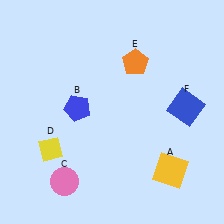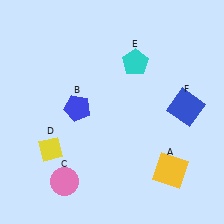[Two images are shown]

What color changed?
The pentagon (E) changed from orange in Image 1 to cyan in Image 2.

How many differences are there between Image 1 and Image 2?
There is 1 difference between the two images.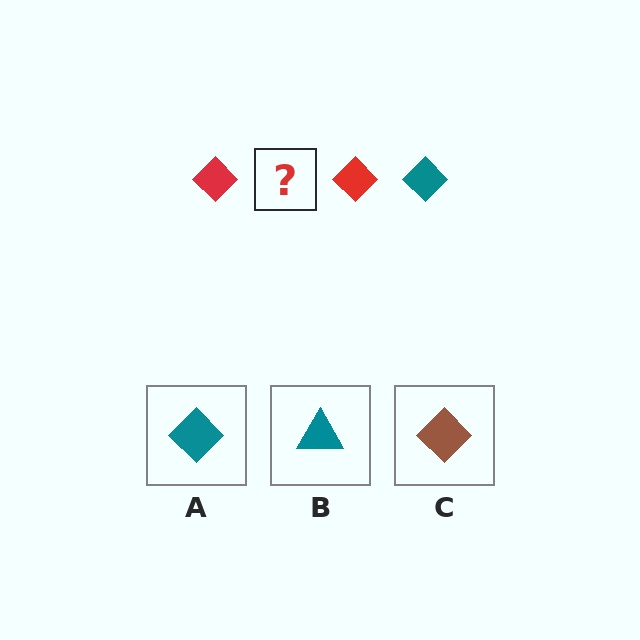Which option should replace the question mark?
Option A.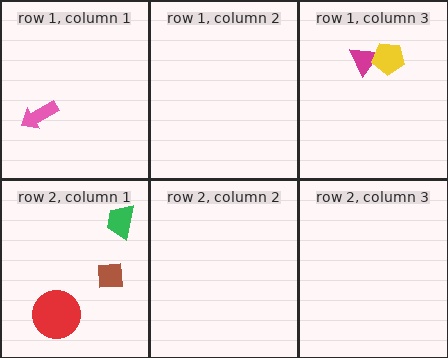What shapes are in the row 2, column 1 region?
The green trapezoid, the red circle, the brown square.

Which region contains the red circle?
The row 2, column 1 region.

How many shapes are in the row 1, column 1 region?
1.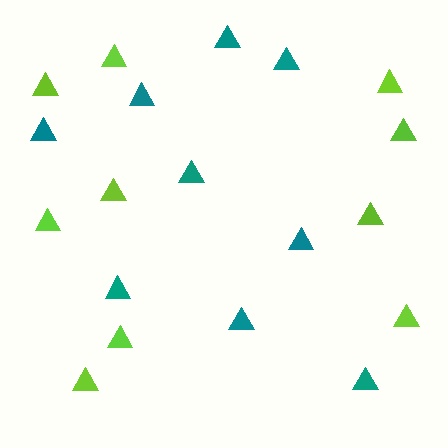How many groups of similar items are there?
There are 2 groups: one group of teal triangles (9) and one group of lime triangles (10).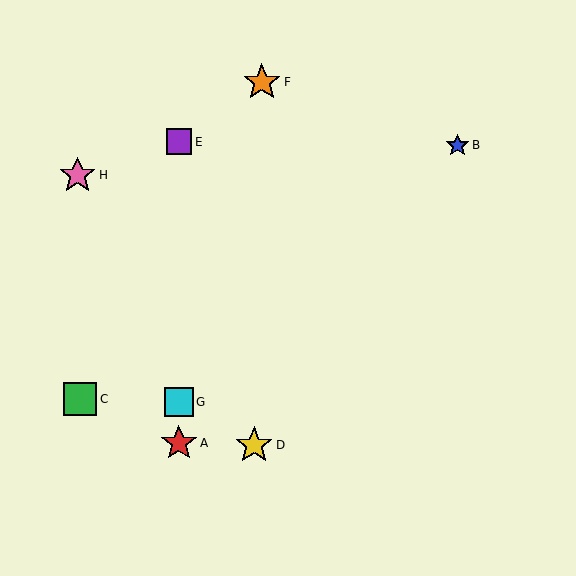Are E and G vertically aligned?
Yes, both are at x≈179.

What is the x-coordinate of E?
Object E is at x≈179.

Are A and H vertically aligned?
No, A is at x≈179 and H is at x≈77.